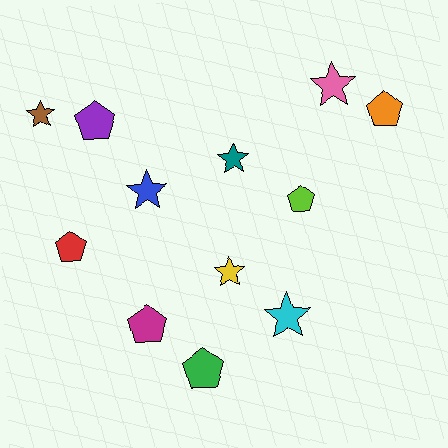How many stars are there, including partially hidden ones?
There are 6 stars.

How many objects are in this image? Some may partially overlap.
There are 12 objects.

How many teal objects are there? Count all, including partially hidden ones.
There is 1 teal object.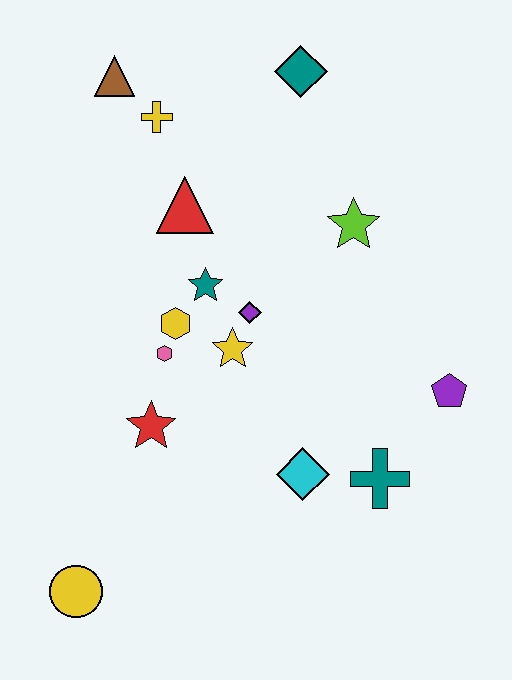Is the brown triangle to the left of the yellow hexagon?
Yes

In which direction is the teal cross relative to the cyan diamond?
The teal cross is to the right of the cyan diamond.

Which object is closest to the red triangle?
The teal star is closest to the red triangle.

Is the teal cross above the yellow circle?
Yes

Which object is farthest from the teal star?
The yellow circle is farthest from the teal star.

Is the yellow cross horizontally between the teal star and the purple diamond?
No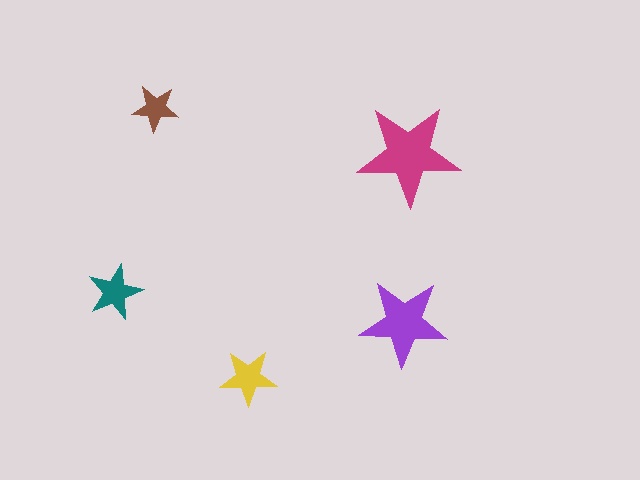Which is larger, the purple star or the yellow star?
The purple one.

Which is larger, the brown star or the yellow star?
The yellow one.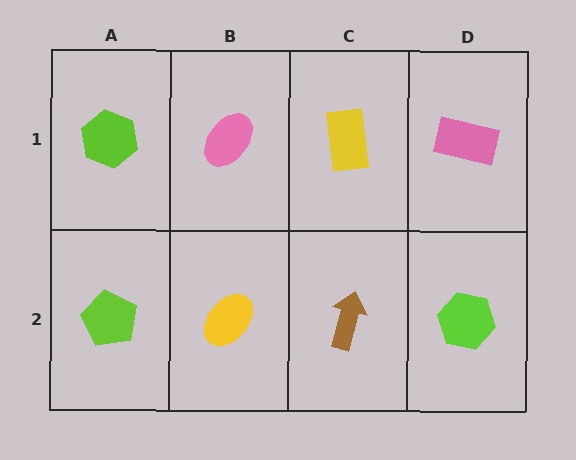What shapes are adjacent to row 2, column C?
A yellow rectangle (row 1, column C), a yellow ellipse (row 2, column B), a lime hexagon (row 2, column D).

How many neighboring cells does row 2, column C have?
3.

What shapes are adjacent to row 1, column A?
A lime pentagon (row 2, column A), a pink ellipse (row 1, column B).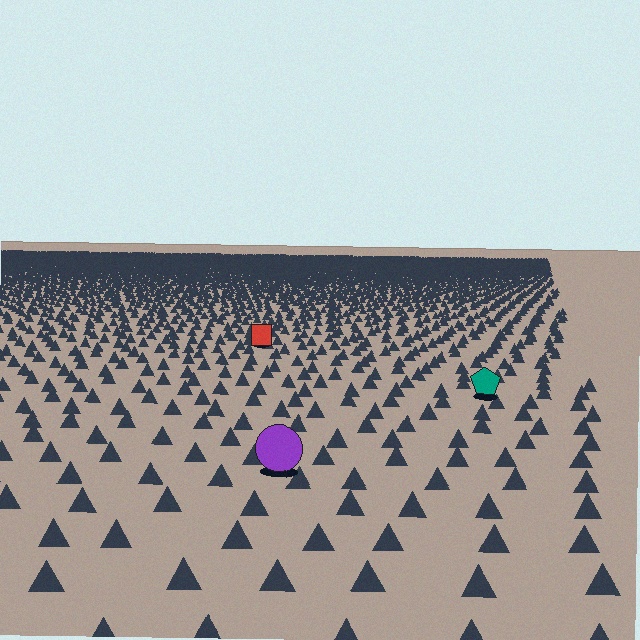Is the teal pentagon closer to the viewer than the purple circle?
No. The purple circle is closer — you can tell from the texture gradient: the ground texture is coarser near it.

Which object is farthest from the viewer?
The red square is farthest from the viewer. It appears smaller and the ground texture around it is denser.